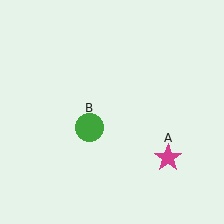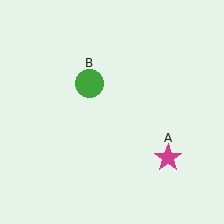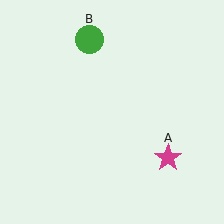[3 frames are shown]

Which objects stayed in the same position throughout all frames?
Magenta star (object A) remained stationary.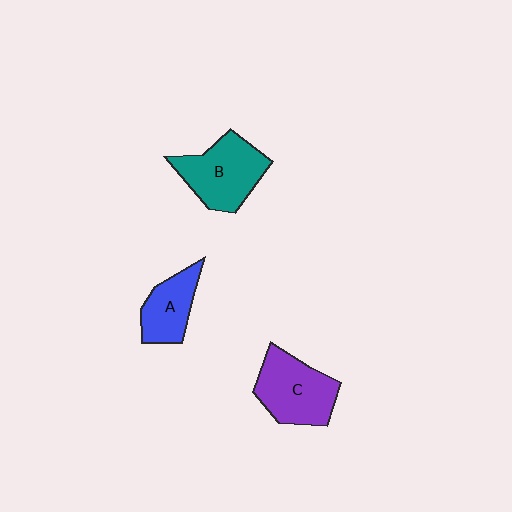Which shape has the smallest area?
Shape A (blue).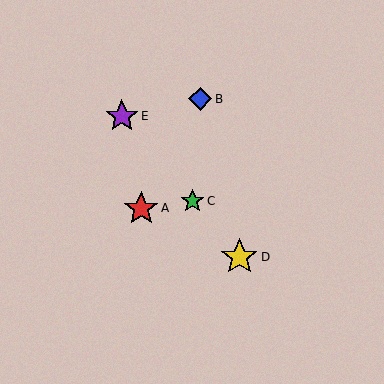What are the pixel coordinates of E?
Object E is at (122, 116).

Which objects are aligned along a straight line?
Objects C, D, E are aligned along a straight line.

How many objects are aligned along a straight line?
3 objects (C, D, E) are aligned along a straight line.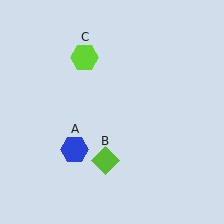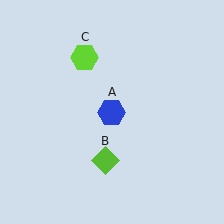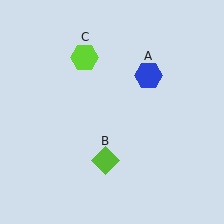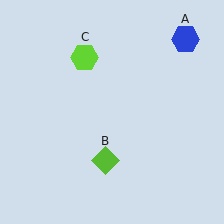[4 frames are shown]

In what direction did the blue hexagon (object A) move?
The blue hexagon (object A) moved up and to the right.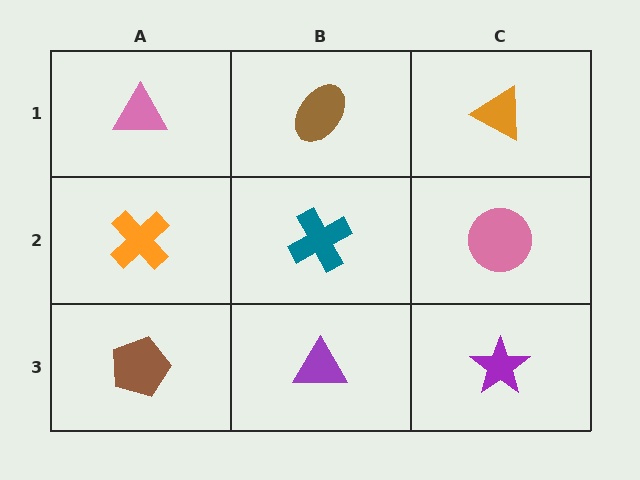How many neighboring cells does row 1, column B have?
3.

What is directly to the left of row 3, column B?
A brown pentagon.